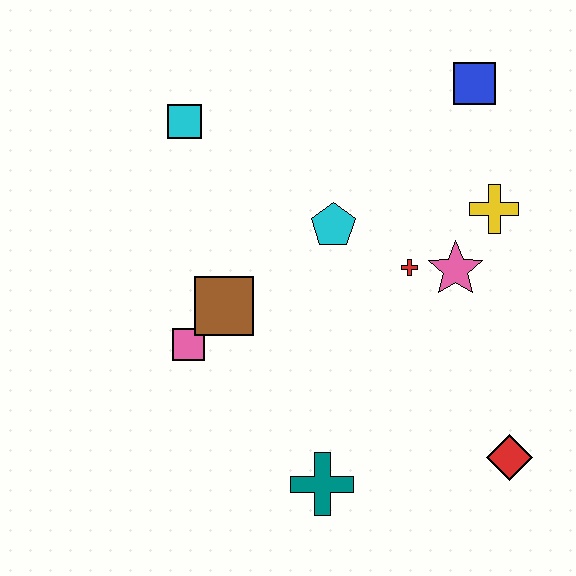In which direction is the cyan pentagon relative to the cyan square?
The cyan pentagon is to the right of the cyan square.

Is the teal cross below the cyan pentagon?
Yes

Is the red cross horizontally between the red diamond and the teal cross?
Yes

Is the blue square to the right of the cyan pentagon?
Yes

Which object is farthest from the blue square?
The teal cross is farthest from the blue square.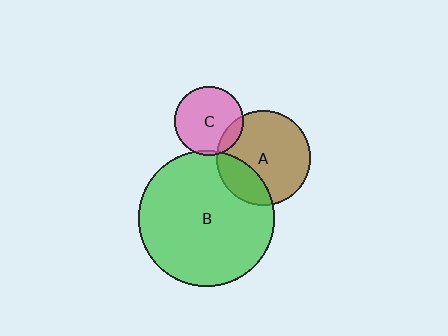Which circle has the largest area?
Circle B (green).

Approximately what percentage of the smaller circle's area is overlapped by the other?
Approximately 25%.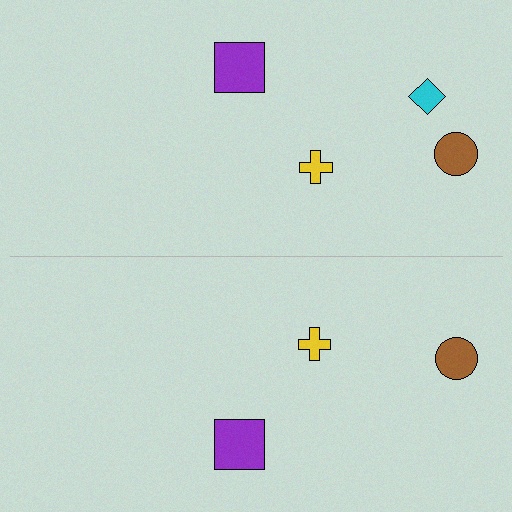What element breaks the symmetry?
A cyan diamond is missing from the bottom side.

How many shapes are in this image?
There are 7 shapes in this image.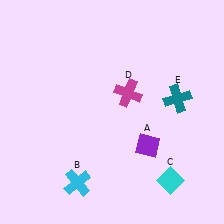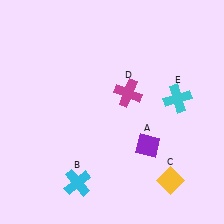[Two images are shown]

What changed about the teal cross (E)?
In Image 1, E is teal. In Image 2, it changed to cyan.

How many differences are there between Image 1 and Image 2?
There are 2 differences between the two images.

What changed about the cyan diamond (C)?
In Image 1, C is cyan. In Image 2, it changed to yellow.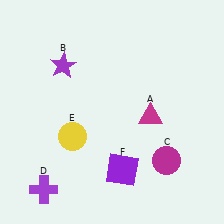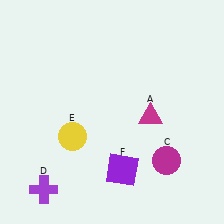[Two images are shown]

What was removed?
The purple star (B) was removed in Image 2.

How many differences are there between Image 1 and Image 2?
There is 1 difference between the two images.